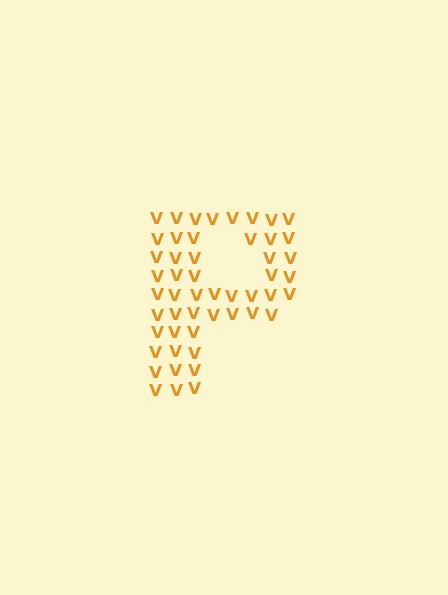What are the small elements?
The small elements are letter V's.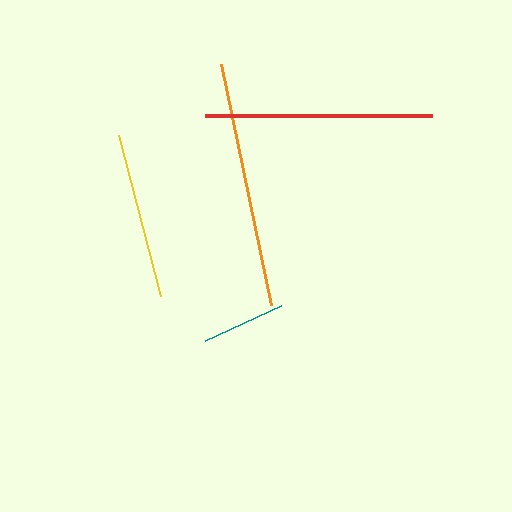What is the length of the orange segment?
The orange segment is approximately 246 pixels long.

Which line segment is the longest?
The orange line is the longest at approximately 246 pixels.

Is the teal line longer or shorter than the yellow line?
The yellow line is longer than the teal line.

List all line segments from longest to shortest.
From longest to shortest: orange, red, yellow, teal.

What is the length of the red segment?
The red segment is approximately 227 pixels long.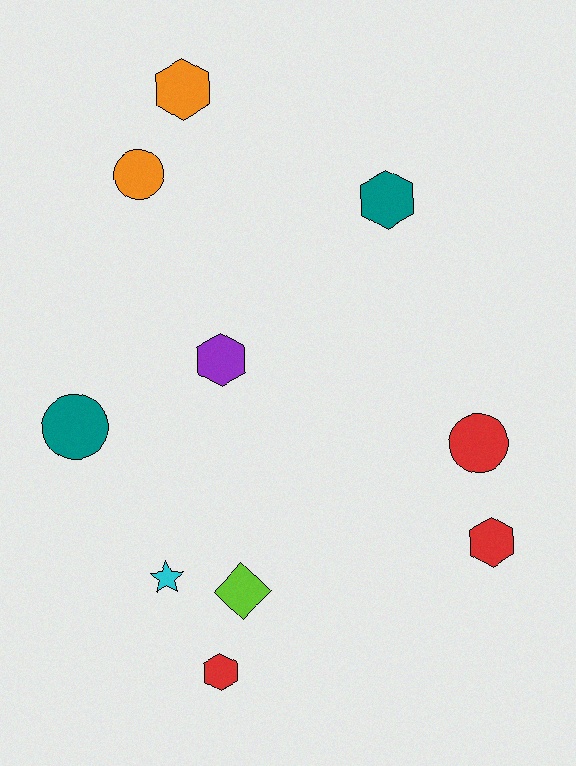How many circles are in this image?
There are 3 circles.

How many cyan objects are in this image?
There is 1 cyan object.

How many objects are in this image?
There are 10 objects.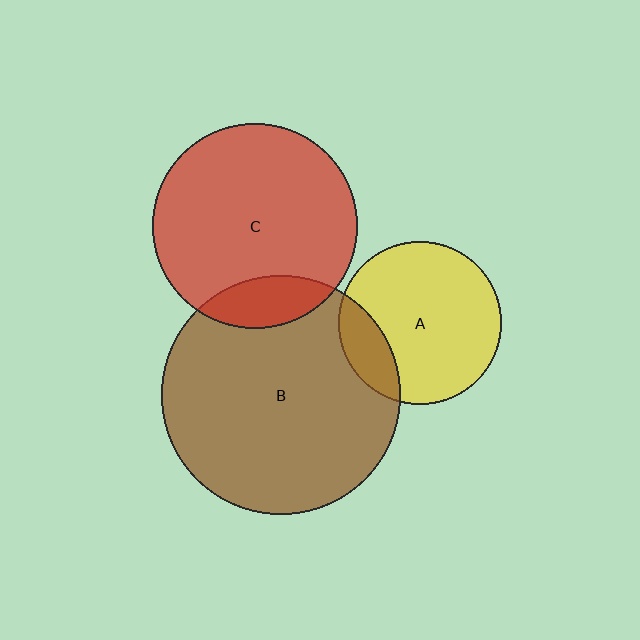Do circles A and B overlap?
Yes.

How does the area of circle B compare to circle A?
Approximately 2.2 times.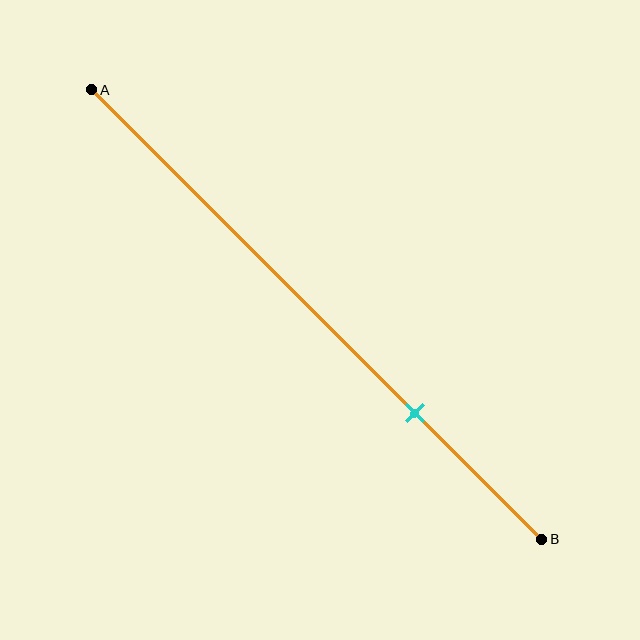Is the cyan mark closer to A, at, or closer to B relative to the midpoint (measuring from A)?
The cyan mark is closer to point B than the midpoint of segment AB.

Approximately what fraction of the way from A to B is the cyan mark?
The cyan mark is approximately 70% of the way from A to B.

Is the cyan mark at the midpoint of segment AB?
No, the mark is at about 70% from A, not at the 50% midpoint.